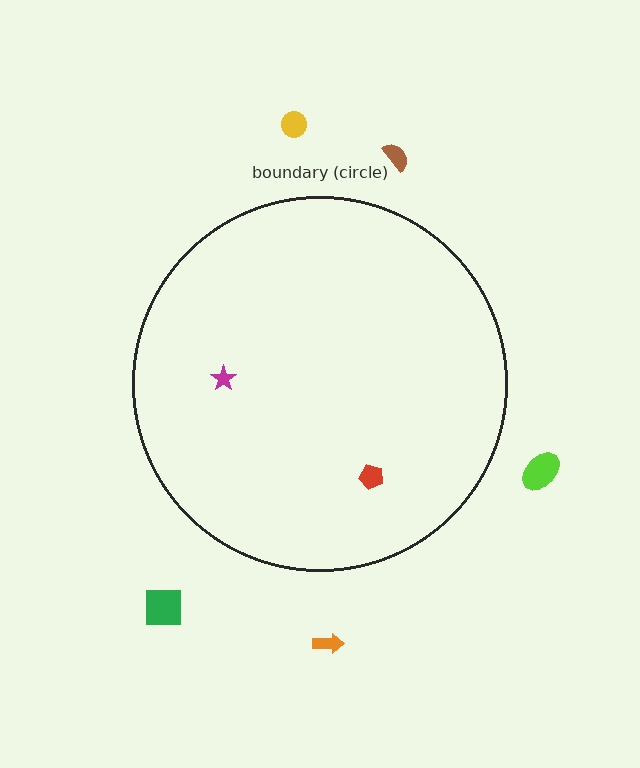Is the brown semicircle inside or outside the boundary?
Outside.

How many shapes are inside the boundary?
2 inside, 5 outside.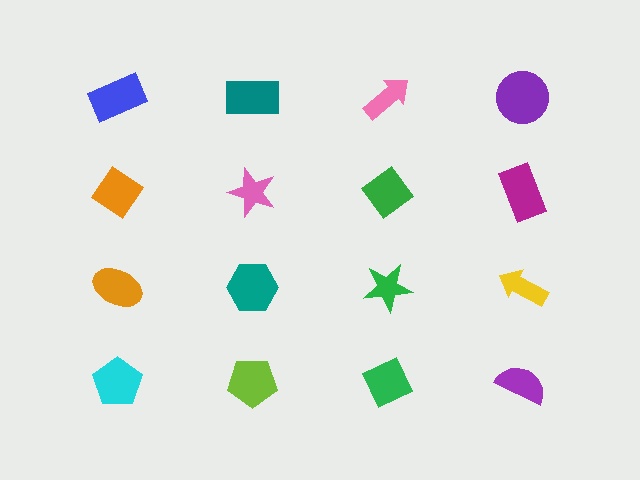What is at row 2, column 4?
A magenta rectangle.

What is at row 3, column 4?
A yellow arrow.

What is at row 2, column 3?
A green diamond.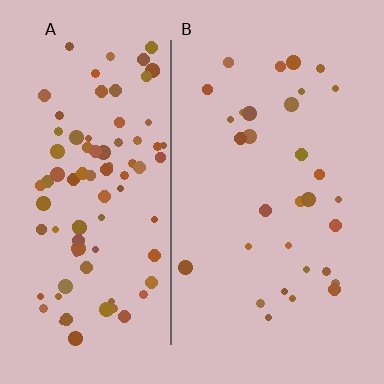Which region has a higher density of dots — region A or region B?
A (the left).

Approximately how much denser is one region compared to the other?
Approximately 2.9× — region A over region B.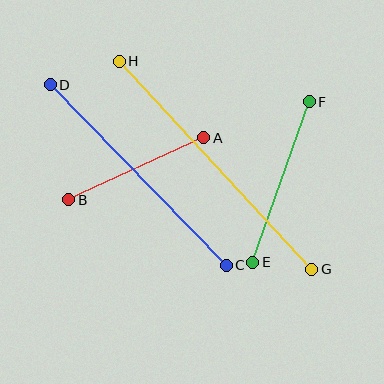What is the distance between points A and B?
The distance is approximately 148 pixels.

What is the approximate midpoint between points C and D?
The midpoint is at approximately (138, 175) pixels.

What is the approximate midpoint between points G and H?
The midpoint is at approximately (216, 165) pixels.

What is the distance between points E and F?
The distance is approximately 170 pixels.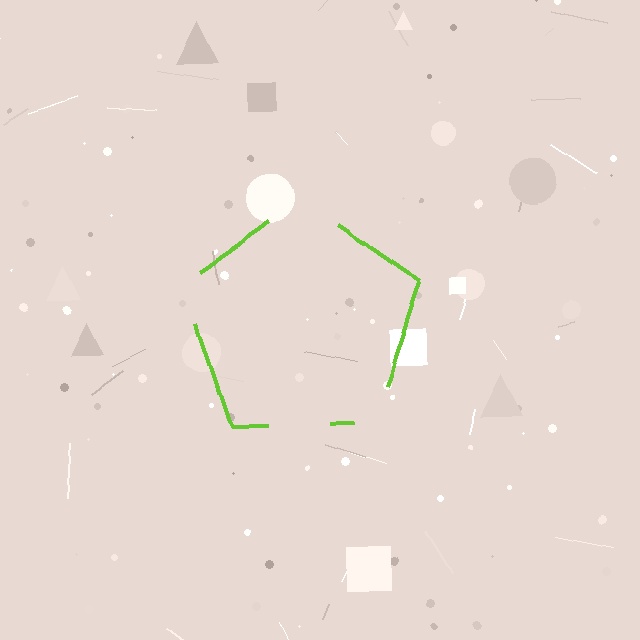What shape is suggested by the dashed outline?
The dashed outline suggests a pentagon.